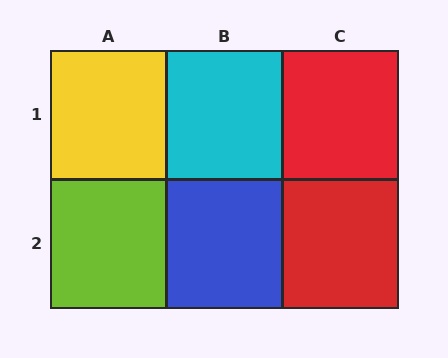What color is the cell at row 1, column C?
Red.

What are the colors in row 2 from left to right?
Lime, blue, red.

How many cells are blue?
1 cell is blue.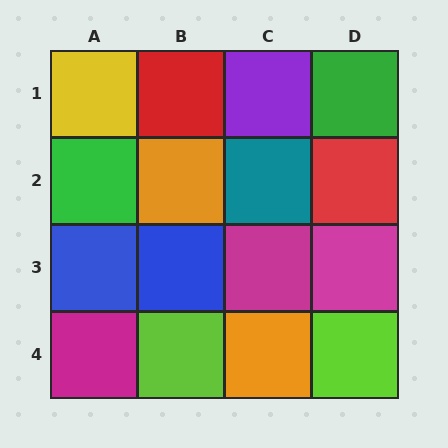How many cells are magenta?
3 cells are magenta.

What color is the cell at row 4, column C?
Orange.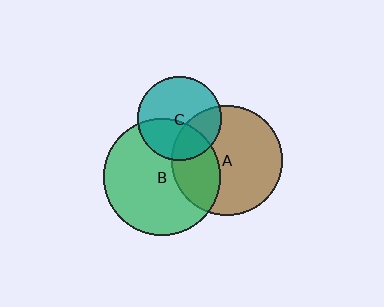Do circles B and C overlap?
Yes.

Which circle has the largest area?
Circle B (green).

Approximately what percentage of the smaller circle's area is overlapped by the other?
Approximately 40%.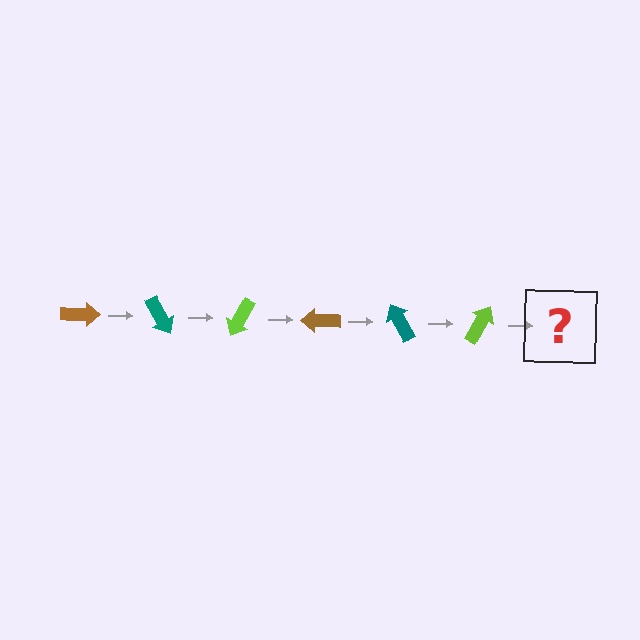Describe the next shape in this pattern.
It should be a brown arrow, rotated 360 degrees from the start.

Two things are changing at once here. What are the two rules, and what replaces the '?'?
The two rules are that it rotates 60 degrees each step and the color cycles through brown, teal, and lime. The '?' should be a brown arrow, rotated 360 degrees from the start.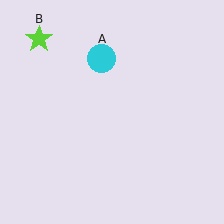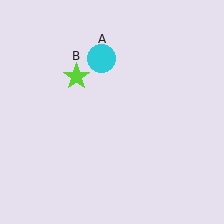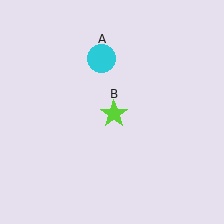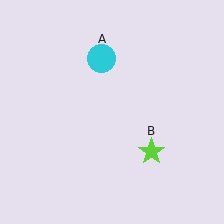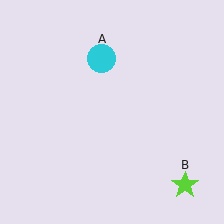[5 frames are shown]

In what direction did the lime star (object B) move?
The lime star (object B) moved down and to the right.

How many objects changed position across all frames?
1 object changed position: lime star (object B).